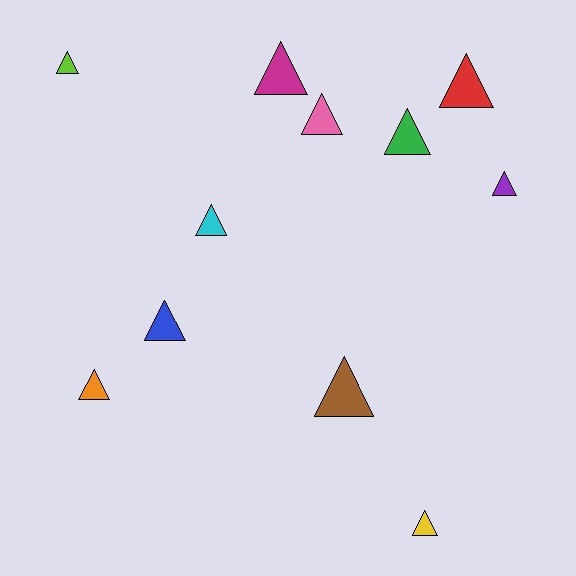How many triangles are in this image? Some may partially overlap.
There are 11 triangles.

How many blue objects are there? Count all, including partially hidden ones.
There is 1 blue object.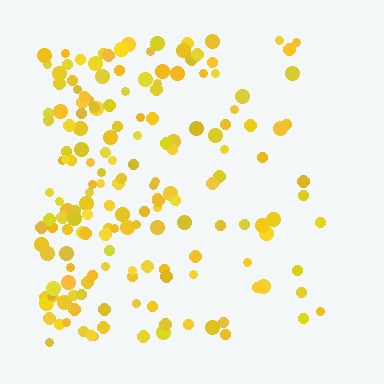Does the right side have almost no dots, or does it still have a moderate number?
Still a moderate number, just noticeably fewer than the left.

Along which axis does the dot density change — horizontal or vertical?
Horizontal.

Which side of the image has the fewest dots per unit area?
The right.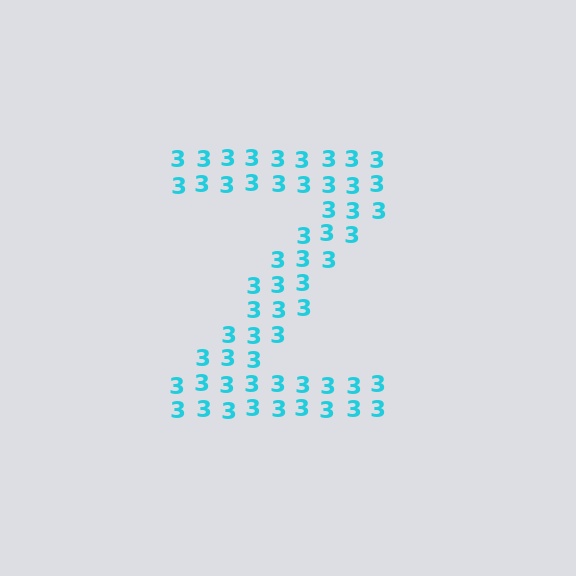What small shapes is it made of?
It is made of small digit 3's.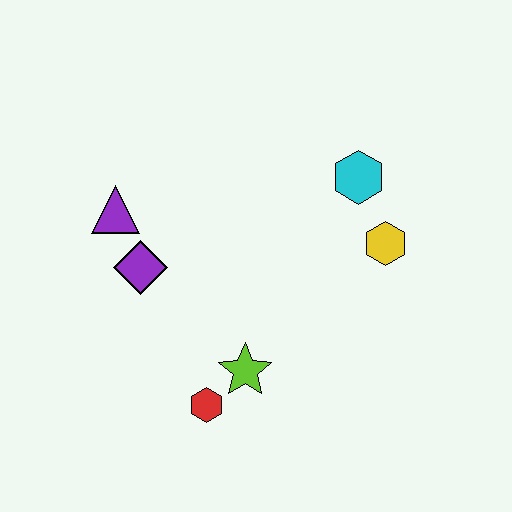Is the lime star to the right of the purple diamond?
Yes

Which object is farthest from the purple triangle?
The yellow hexagon is farthest from the purple triangle.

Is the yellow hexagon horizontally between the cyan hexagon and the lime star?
No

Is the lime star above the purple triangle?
No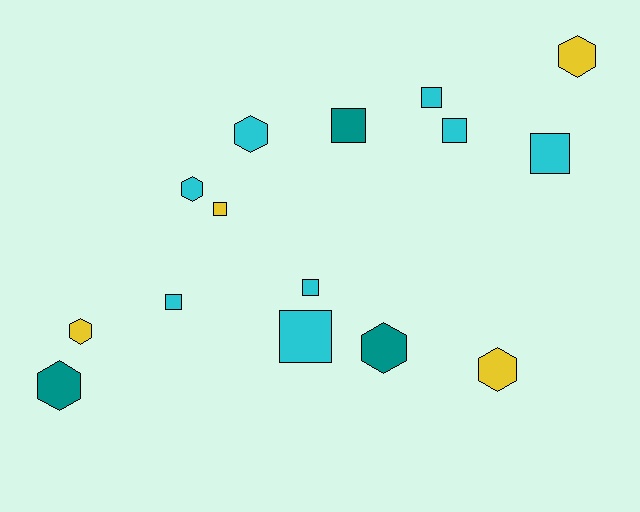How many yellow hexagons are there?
There are 3 yellow hexagons.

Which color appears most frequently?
Cyan, with 8 objects.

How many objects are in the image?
There are 15 objects.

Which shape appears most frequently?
Square, with 8 objects.